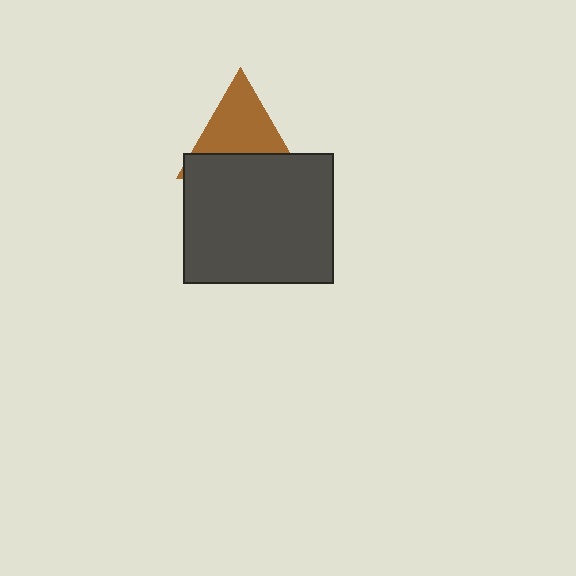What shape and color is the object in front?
The object in front is a dark gray rectangle.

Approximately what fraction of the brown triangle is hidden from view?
Roughly 40% of the brown triangle is hidden behind the dark gray rectangle.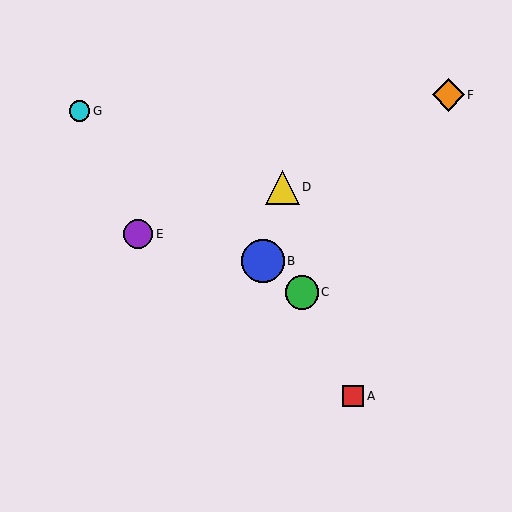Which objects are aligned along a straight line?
Objects B, C, G are aligned along a straight line.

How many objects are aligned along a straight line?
3 objects (B, C, G) are aligned along a straight line.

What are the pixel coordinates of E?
Object E is at (138, 234).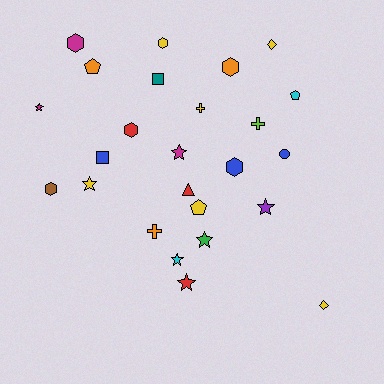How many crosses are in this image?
There are 3 crosses.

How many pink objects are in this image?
There are no pink objects.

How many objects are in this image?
There are 25 objects.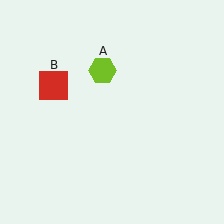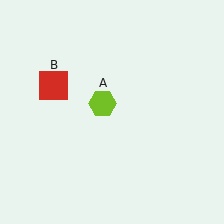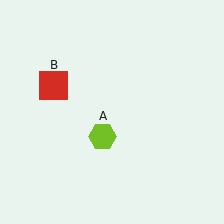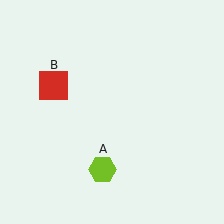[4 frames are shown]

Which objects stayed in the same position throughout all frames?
Red square (object B) remained stationary.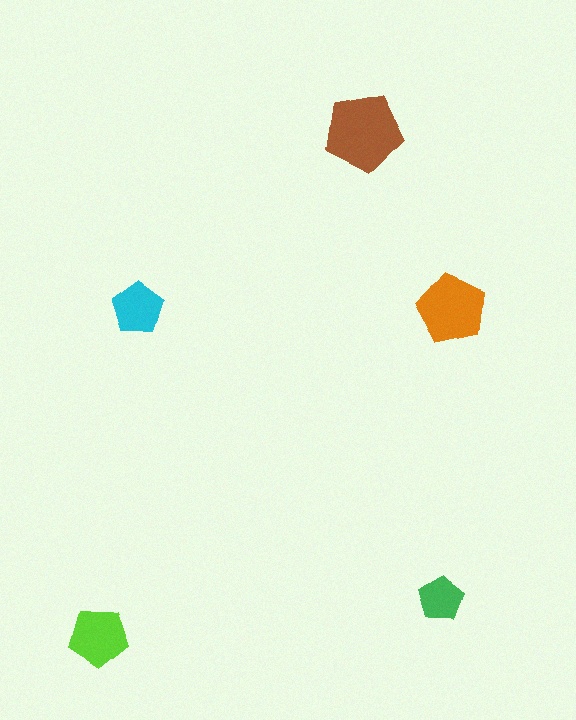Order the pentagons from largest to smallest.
the brown one, the orange one, the lime one, the cyan one, the green one.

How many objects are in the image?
There are 5 objects in the image.